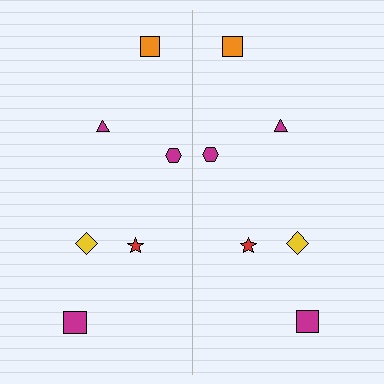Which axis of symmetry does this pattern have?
The pattern has a vertical axis of symmetry running through the center of the image.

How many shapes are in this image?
There are 12 shapes in this image.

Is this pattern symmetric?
Yes, this pattern has bilateral (reflection) symmetry.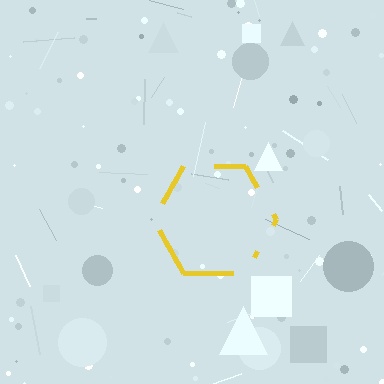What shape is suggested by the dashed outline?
The dashed outline suggests a hexagon.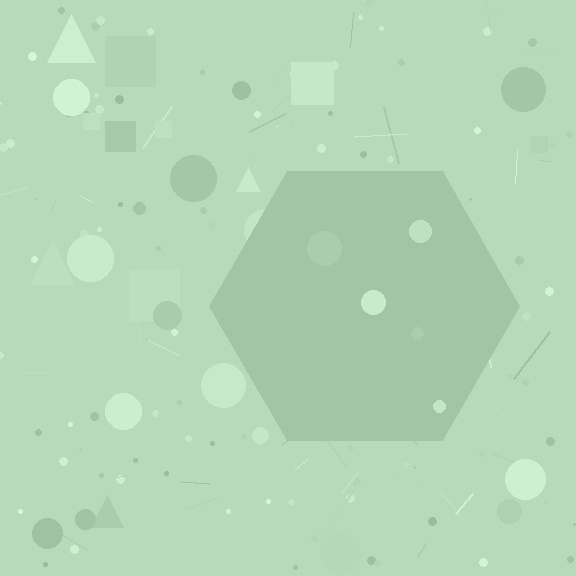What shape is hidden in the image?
A hexagon is hidden in the image.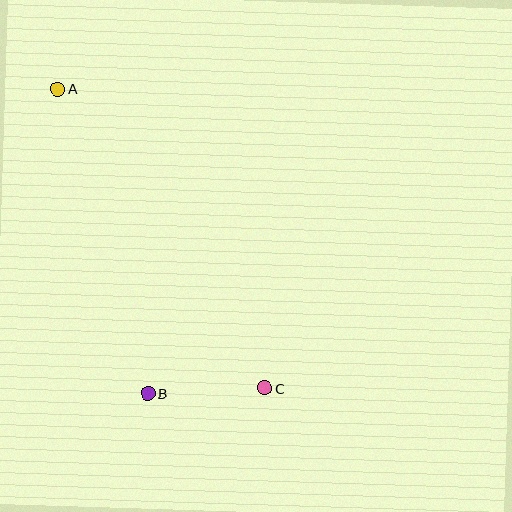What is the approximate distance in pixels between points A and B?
The distance between A and B is approximately 317 pixels.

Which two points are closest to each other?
Points B and C are closest to each other.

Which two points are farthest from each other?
Points A and C are farthest from each other.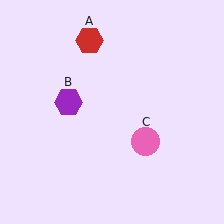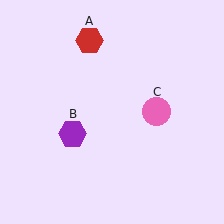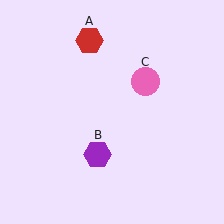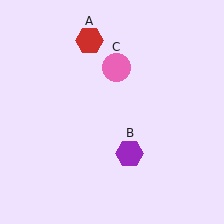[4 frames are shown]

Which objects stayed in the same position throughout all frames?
Red hexagon (object A) remained stationary.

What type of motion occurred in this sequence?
The purple hexagon (object B), pink circle (object C) rotated counterclockwise around the center of the scene.